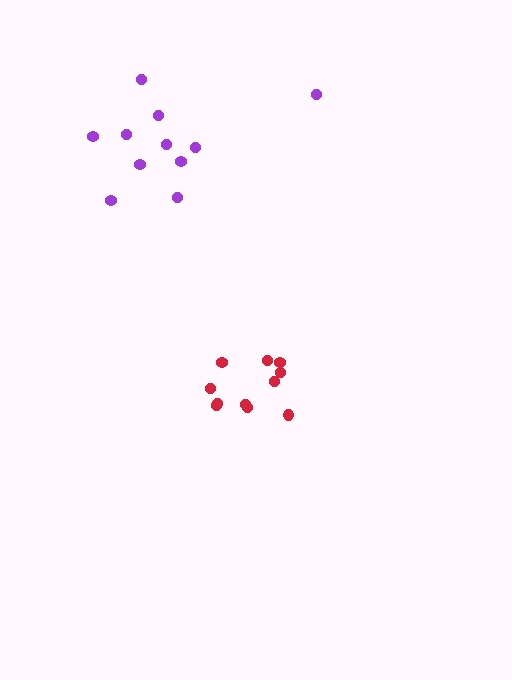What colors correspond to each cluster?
The clusters are colored: purple, red.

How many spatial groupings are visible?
There are 2 spatial groupings.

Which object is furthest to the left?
The purple cluster is leftmost.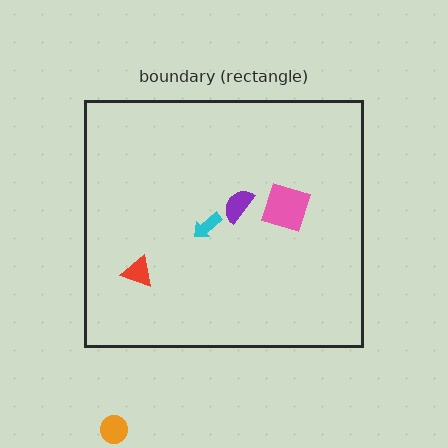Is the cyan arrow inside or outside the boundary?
Inside.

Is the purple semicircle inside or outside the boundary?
Inside.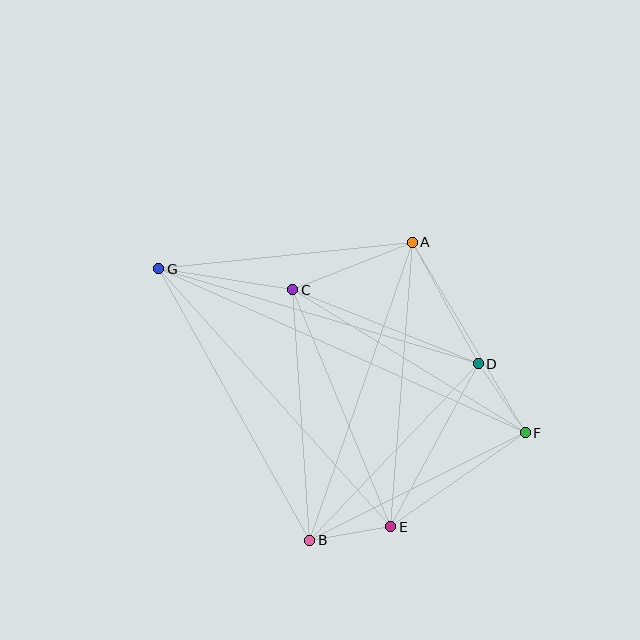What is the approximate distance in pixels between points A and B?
The distance between A and B is approximately 315 pixels.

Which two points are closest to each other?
Points B and E are closest to each other.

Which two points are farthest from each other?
Points F and G are farthest from each other.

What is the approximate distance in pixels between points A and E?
The distance between A and E is approximately 285 pixels.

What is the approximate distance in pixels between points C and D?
The distance between C and D is approximately 200 pixels.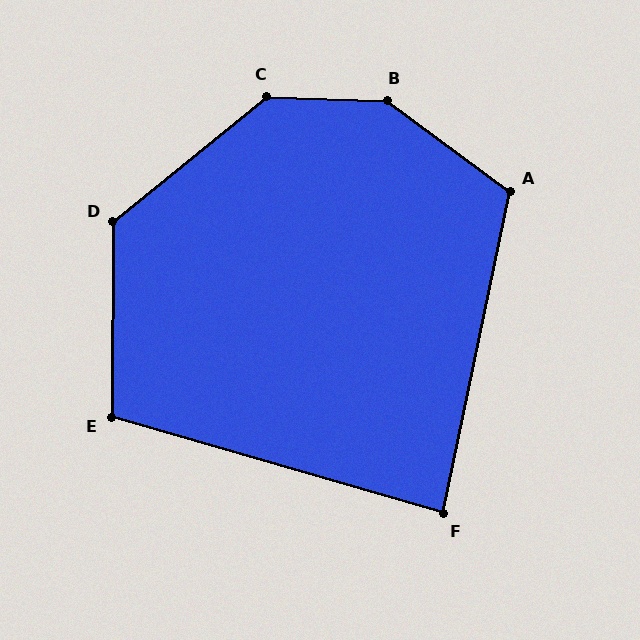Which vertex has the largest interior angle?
B, at approximately 145 degrees.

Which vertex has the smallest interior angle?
F, at approximately 85 degrees.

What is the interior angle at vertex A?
Approximately 115 degrees (obtuse).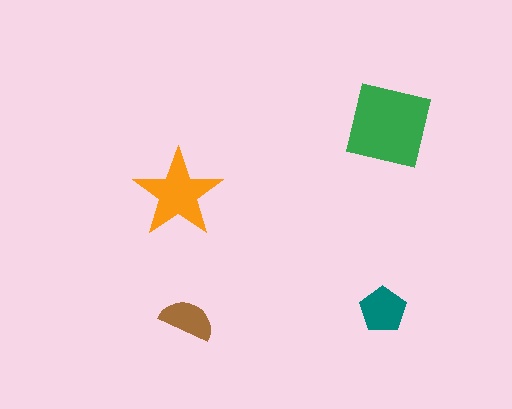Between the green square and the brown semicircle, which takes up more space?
The green square.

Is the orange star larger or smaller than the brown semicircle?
Larger.